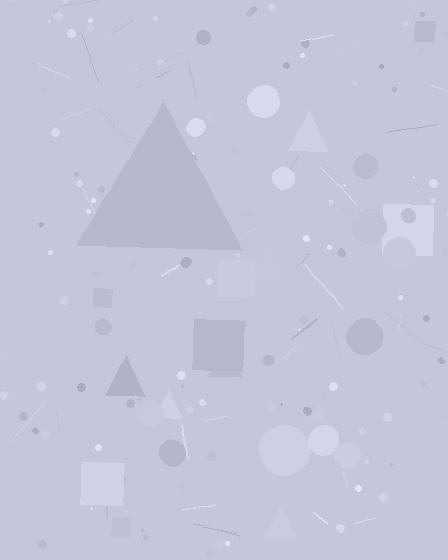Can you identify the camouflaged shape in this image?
The camouflaged shape is a triangle.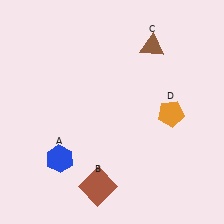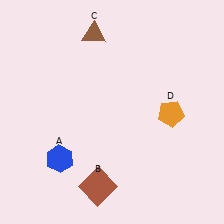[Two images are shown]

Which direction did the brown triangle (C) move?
The brown triangle (C) moved left.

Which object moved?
The brown triangle (C) moved left.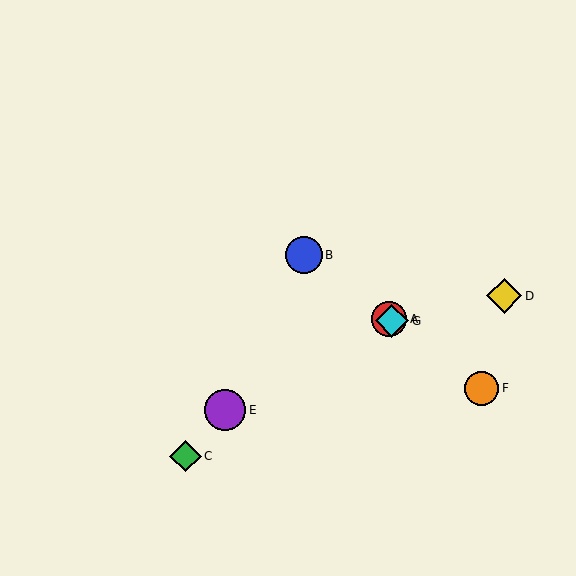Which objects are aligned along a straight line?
Objects A, B, F, G are aligned along a straight line.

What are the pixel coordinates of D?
Object D is at (504, 296).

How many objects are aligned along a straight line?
4 objects (A, B, F, G) are aligned along a straight line.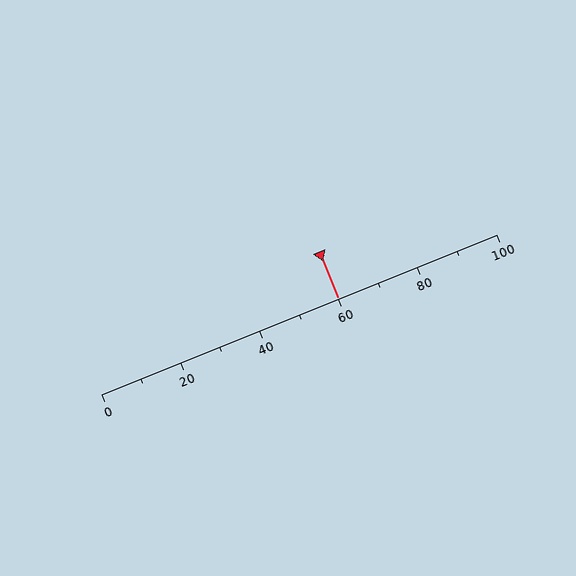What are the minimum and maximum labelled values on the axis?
The axis runs from 0 to 100.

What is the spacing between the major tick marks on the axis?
The major ticks are spaced 20 apart.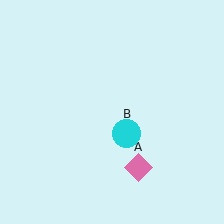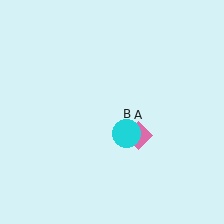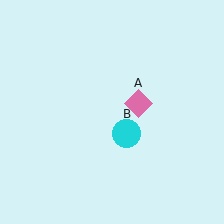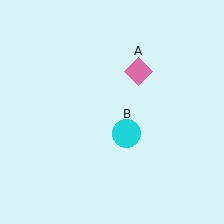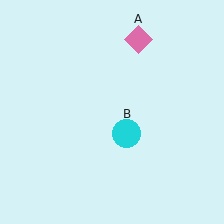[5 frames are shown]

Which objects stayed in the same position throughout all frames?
Cyan circle (object B) remained stationary.